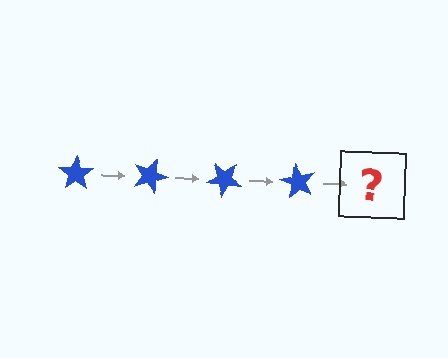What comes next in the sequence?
The next element should be a blue star rotated 80 degrees.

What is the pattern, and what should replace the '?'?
The pattern is that the star rotates 20 degrees each step. The '?' should be a blue star rotated 80 degrees.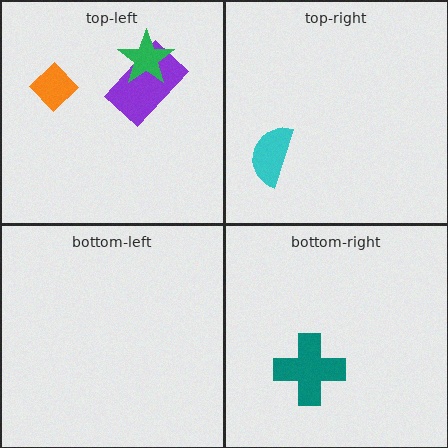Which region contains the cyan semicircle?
The top-right region.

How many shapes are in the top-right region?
1.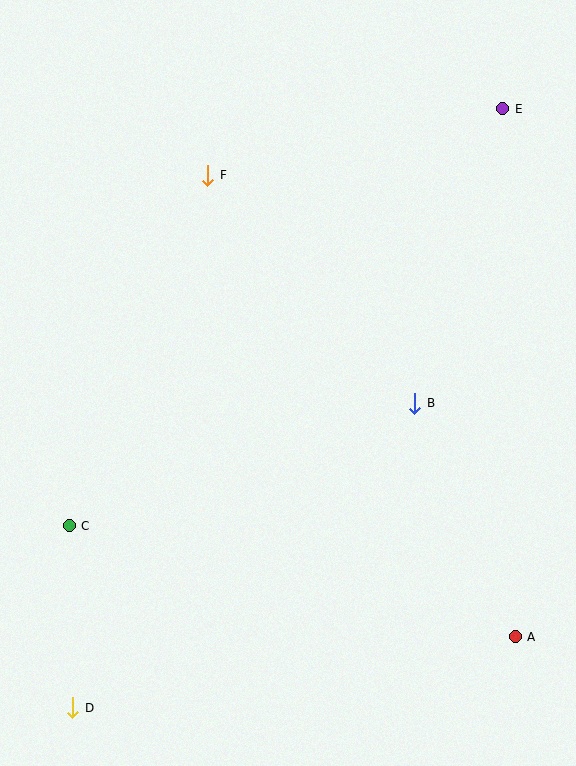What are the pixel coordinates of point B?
Point B is at (415, 403).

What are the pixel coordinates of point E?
Point E is at (502, 109).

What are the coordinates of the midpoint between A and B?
The midpoint between A and B is at (465, 520).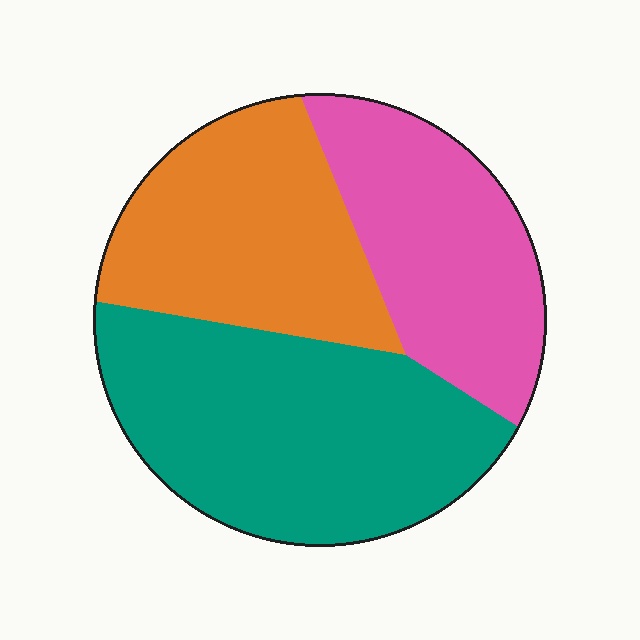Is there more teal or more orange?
Teal.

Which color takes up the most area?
Teal, at roughly 40%.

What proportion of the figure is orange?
Orange covers about 30% of the figure.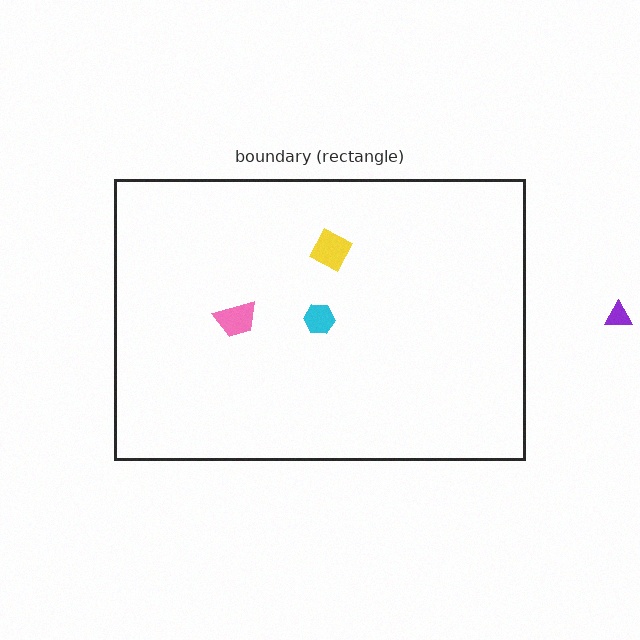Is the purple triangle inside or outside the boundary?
Outside.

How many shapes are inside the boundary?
3 inside, 1 outside.